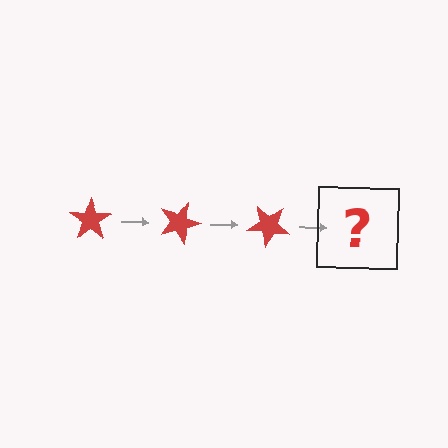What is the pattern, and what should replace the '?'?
The pattern is that the star rotates 20 degrees each step. The '?' should be a red star rotated 60 degrees.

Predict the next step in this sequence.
The next step is a red star rotated 60 degrees.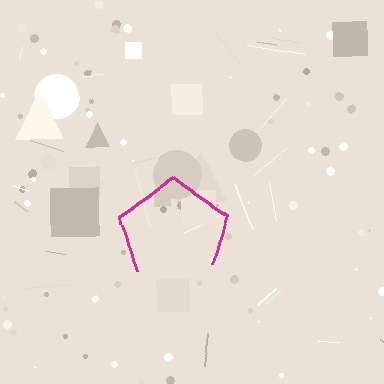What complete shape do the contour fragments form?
The contour fragments form a pentagon.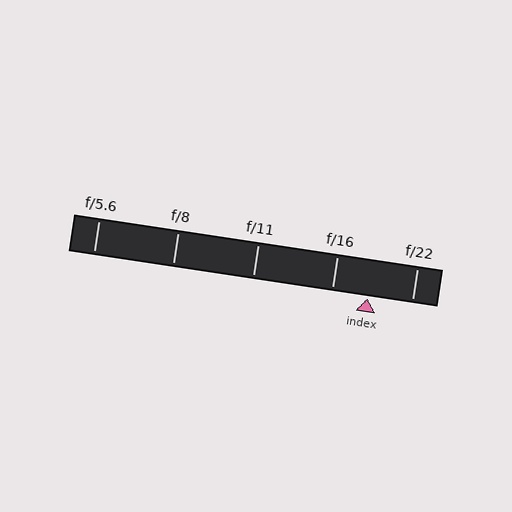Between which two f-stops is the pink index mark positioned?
The index mark is between f/16 and f/22.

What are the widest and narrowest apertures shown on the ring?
The widest aperture shown is f/5.6 and the narrowest is f/22.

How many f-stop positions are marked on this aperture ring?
There are 5 f-stop positions marked.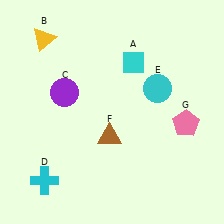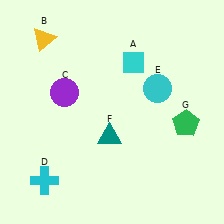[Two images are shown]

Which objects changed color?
F changed from brown to teal. G changed from pink to green.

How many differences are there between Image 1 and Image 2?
There are 2 differences between the two images.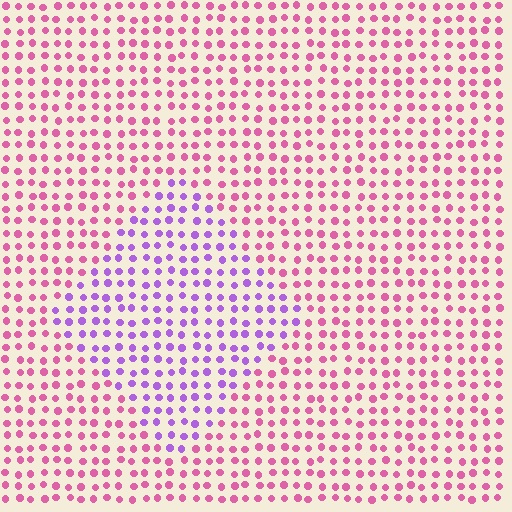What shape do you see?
I see a diamond.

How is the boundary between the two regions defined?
The boundary is defined purely by a slight shift in hue (about 49 degrees). Spacing, size, and orientation are identical on both sides.